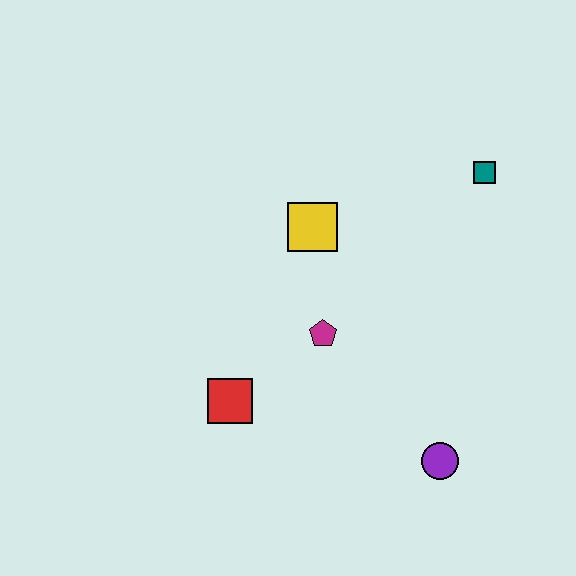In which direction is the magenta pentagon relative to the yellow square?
The magenta pentagon is below the yellow square.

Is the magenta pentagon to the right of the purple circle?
No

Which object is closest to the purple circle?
The magenta pentagon is closest to the purple circle.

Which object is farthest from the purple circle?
The teal square is farthest from the purple circle.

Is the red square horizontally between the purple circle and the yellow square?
No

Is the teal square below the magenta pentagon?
No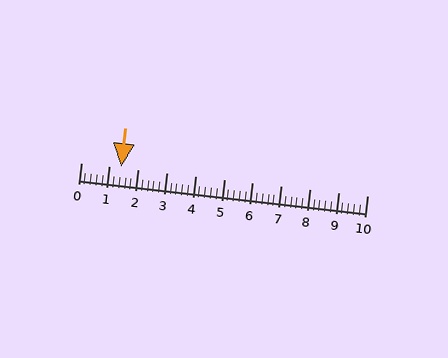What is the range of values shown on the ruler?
The ruler shows values from 0 to 10.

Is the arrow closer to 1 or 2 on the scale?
The arrow is closer to 1.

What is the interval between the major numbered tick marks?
The major tick marks are spaced 1 units apart.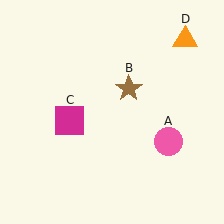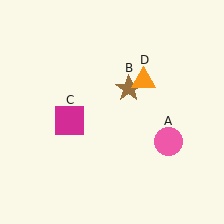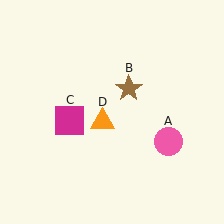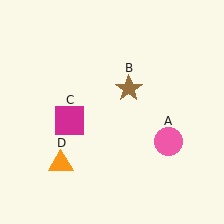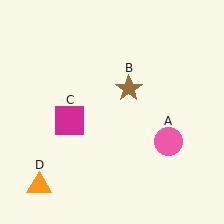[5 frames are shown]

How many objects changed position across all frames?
1 object changed position: orange triangle (object D).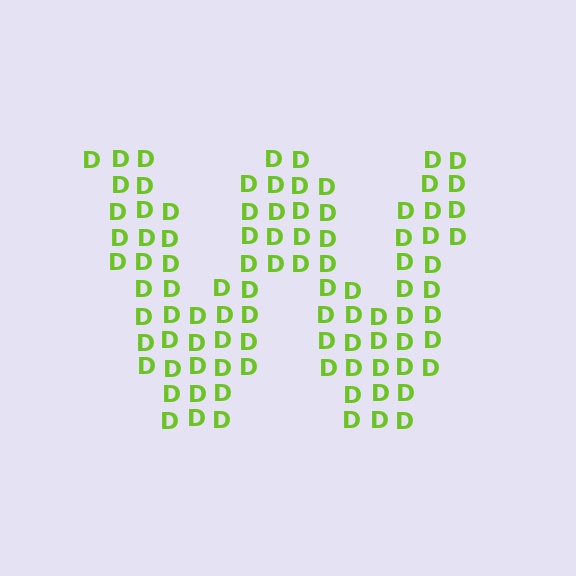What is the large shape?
The large shape is the letter W.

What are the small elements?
The small elements are letter D's.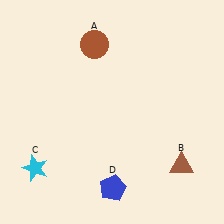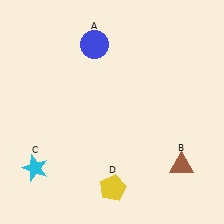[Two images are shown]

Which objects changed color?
A changed from brown to blue. D changed from blue to yellow.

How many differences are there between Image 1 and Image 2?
There are 2 differences between the two images.